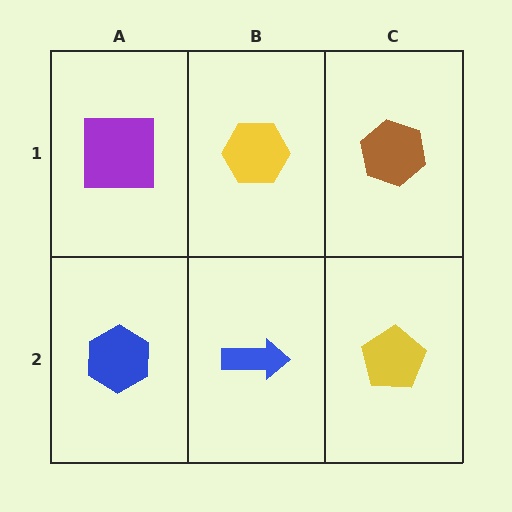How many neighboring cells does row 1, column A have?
2.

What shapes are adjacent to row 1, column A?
A blue hexagon (row 2, column A), a yellow hexagon (row 1, column B).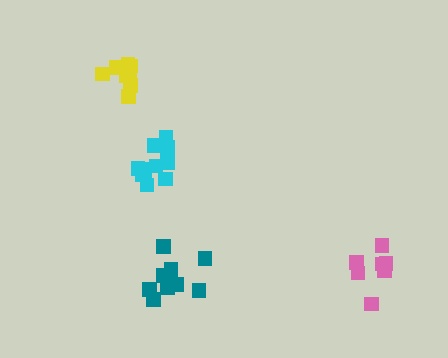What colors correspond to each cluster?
The clusters are colored: teal, cyan, yellow, pink.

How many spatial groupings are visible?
There are 4 spatial groupings.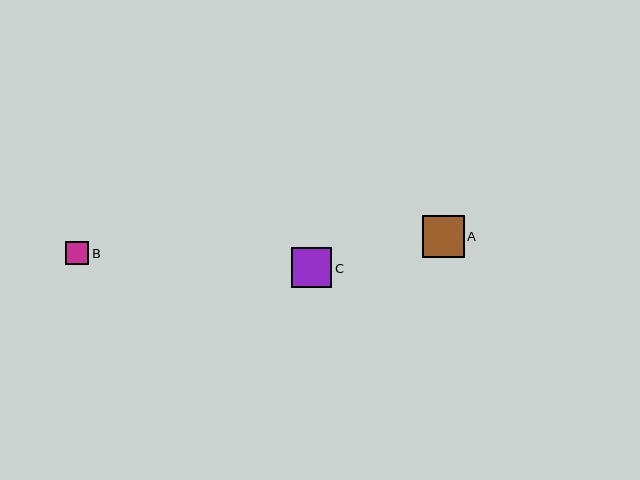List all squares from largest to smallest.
From largest to smallest: A, C, B.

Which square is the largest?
Square A is the largest with a size of approximately 42 pixels.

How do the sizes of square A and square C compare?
Square A and square C are approximately the same size.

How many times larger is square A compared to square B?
Square A is approximately 1.8 times the size of square B.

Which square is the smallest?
Square B is the smallest with a size of approximately 23 pixels.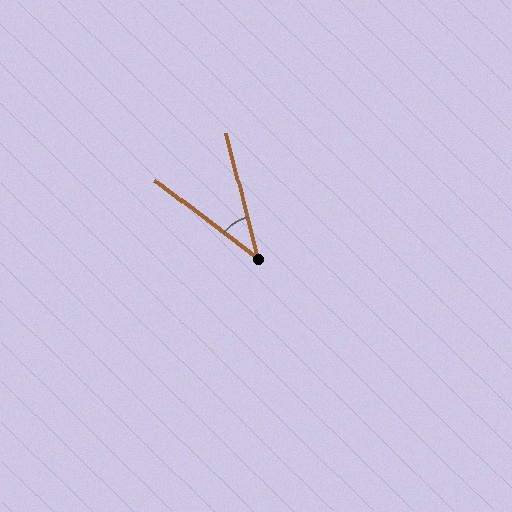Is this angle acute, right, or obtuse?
It is acute.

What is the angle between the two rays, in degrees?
Approximately 39 degrees.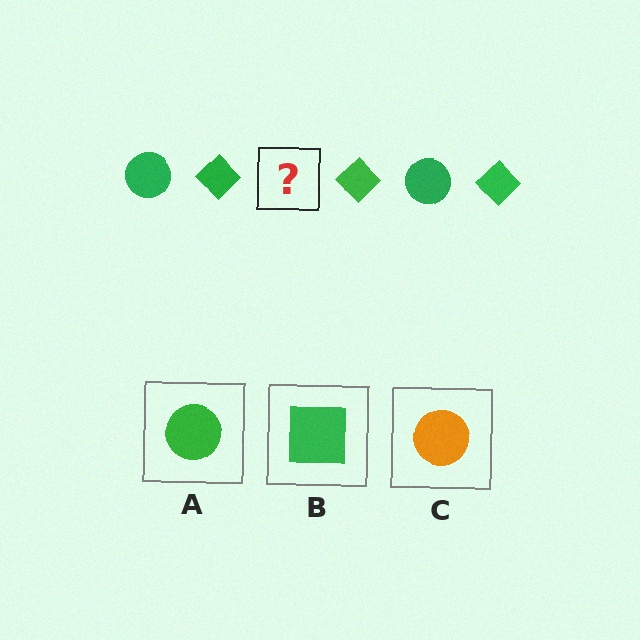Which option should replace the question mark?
Option A.